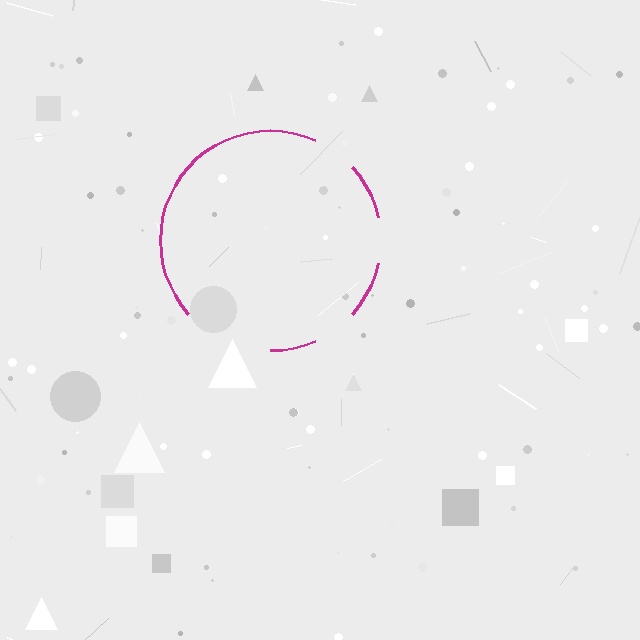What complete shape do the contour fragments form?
The contour fragments form a circle.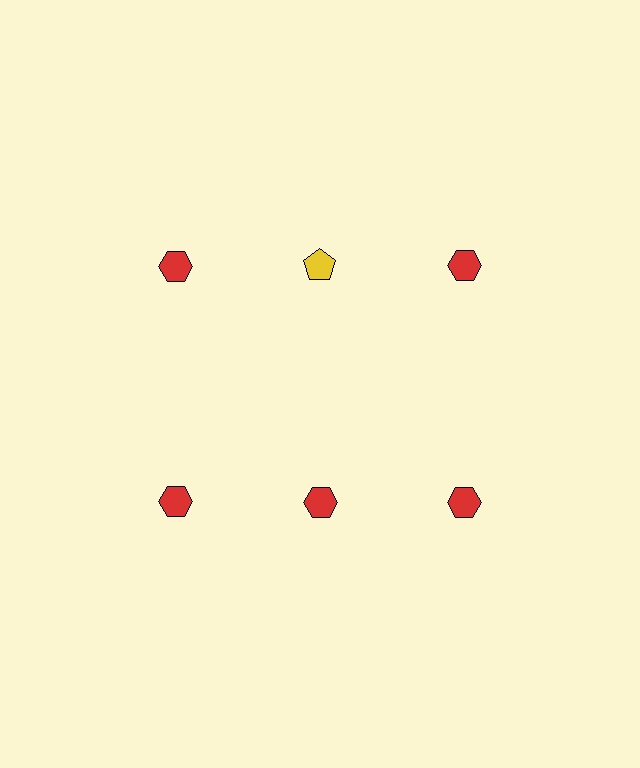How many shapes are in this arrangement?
There are 6 shapes arranged in a grid pattern.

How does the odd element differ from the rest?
It differs in both color (yellow instead of red) and shape (pentagon instead of hexagon).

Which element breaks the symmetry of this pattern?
The yellow pentagon in the top row, second from left column breaks the symmetry. All other shapes are red hexagons.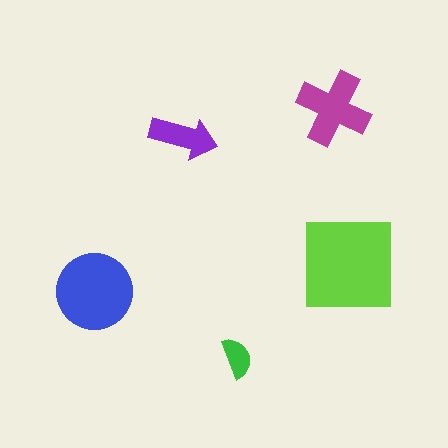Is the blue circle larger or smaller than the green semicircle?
Larger.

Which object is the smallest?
The green semicircle.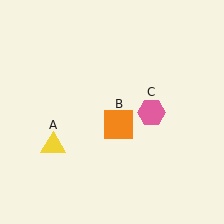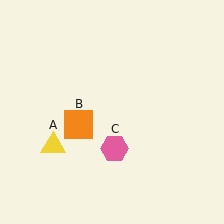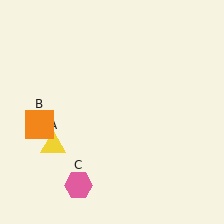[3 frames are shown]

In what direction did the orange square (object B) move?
The orange square (object B) moved left.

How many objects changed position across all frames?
2 objects changed position: orange square (object B), pink hexagon (object C).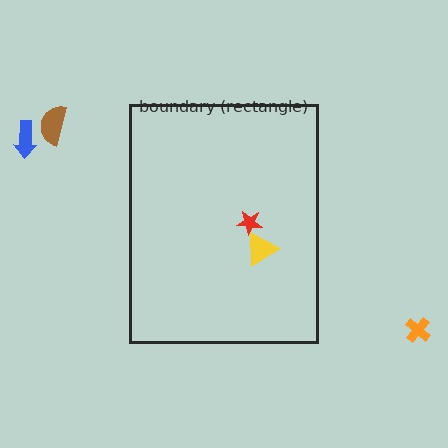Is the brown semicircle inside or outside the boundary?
Outside.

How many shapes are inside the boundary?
2 inside, 3 outside.